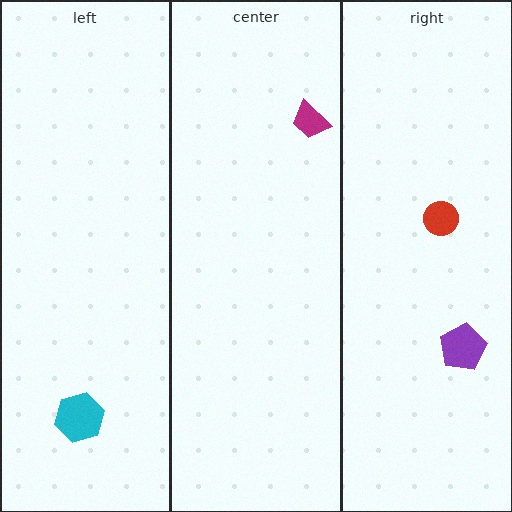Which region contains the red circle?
The right region.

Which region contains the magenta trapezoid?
The center region.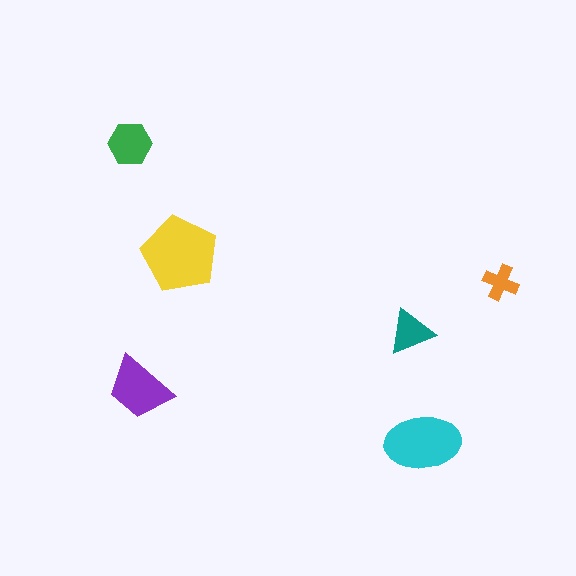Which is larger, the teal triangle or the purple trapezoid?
The purple trapezoid.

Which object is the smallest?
The orange cross.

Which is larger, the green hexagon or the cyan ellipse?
The cyan ellipse.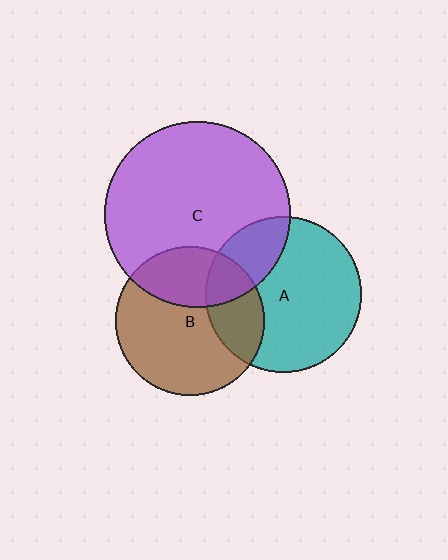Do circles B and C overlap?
Yes.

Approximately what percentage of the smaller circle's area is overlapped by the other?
Approximately 30%.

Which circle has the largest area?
Circle C (purple).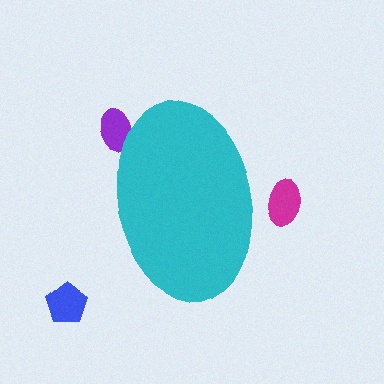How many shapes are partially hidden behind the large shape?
2 shapes are partially hidden.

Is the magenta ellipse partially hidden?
Yes, the magenta ellipse is partially hidden behind the cyan ellipse.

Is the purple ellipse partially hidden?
Yes, the purple ellipse is partially hidden behind the cyan ellipse.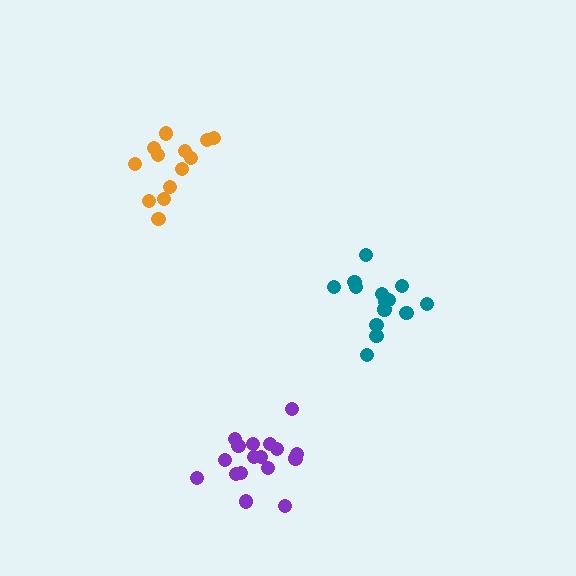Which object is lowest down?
The purple cluster is bottommost.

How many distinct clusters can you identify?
There are 3 distinct clusters.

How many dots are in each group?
Group 1: 15 dots, Group 2: 13 dots, Group 3: 17 dots (45 total).